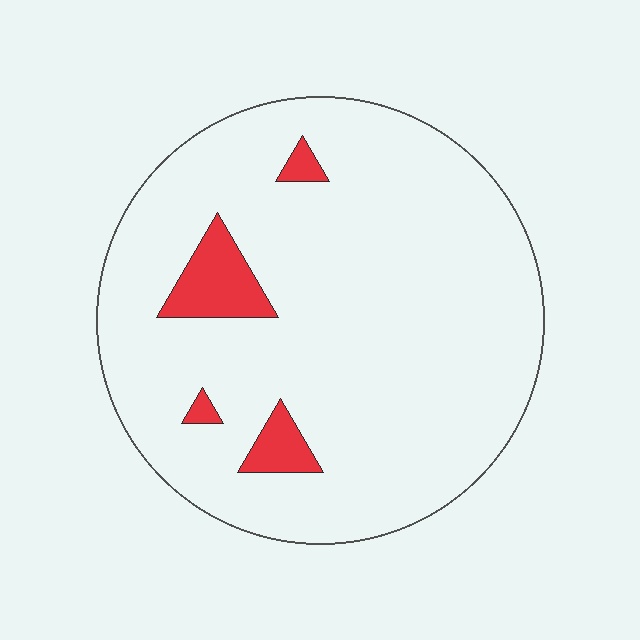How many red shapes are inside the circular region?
4.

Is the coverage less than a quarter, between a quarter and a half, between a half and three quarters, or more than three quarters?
Less than a quarter.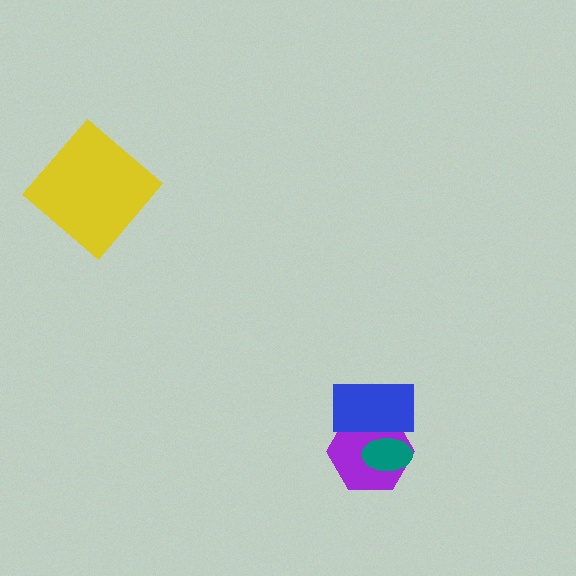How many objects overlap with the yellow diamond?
0 objects overlap with the yellow diamond.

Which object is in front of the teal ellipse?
The blue rectangle is in front of the teal ellipse.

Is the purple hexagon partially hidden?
Yes, it is partially covered by another shape.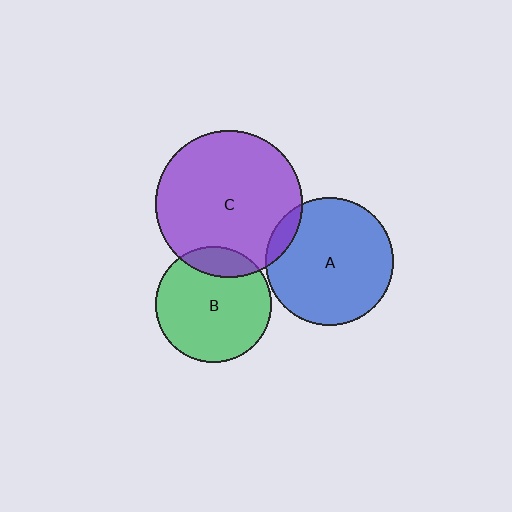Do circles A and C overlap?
Yes.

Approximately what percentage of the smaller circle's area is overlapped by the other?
Approximately 10%.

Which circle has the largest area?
Circle C (purple).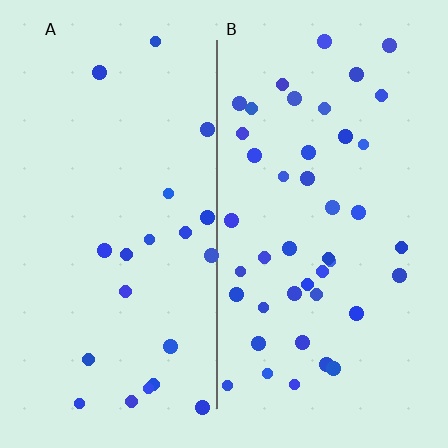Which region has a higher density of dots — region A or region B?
B (the right).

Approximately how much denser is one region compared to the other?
Approximately 2.1× — region B over region A.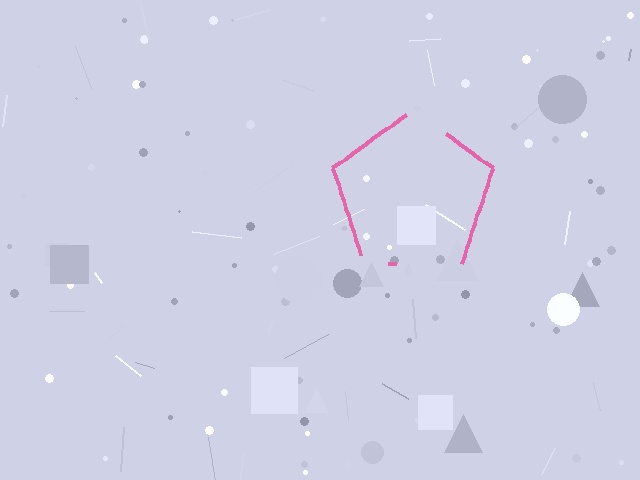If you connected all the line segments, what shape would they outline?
They would outline a pentagon.